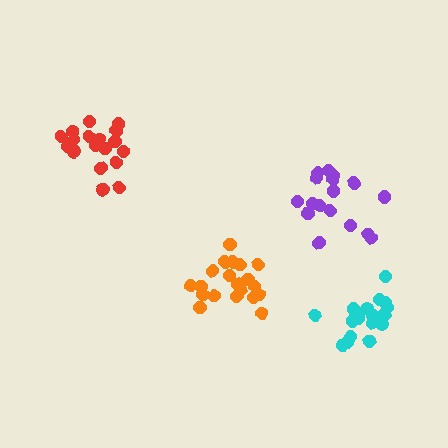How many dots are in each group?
Group 1: 20 dots, Group 2: 17 dots, Group 3: 18 dots, Group 4: 19 dots (74 total).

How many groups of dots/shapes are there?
There are 4 groups.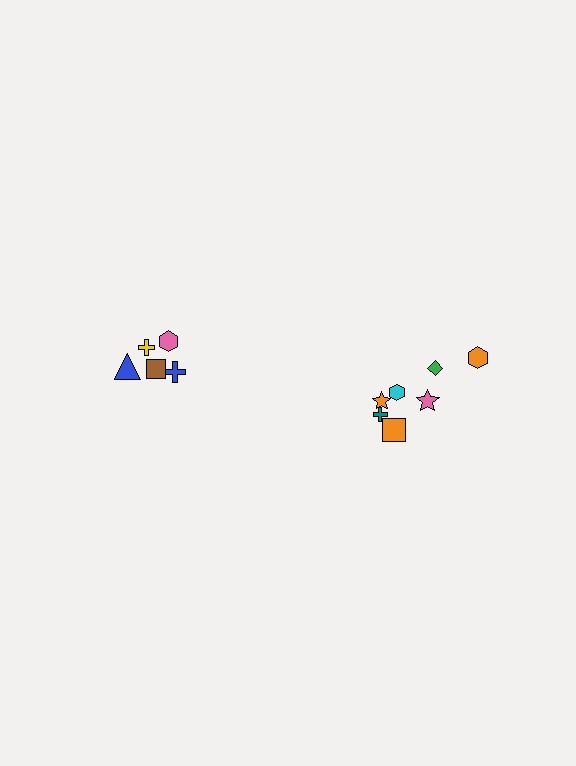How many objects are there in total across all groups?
There are 12 objects.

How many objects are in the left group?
There are 5 objects.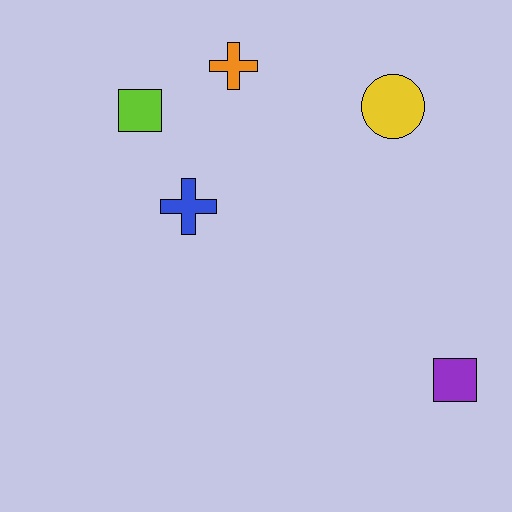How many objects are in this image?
There are 5 objects.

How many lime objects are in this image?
There is 1 lime object.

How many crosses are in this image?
There are 2 crosses.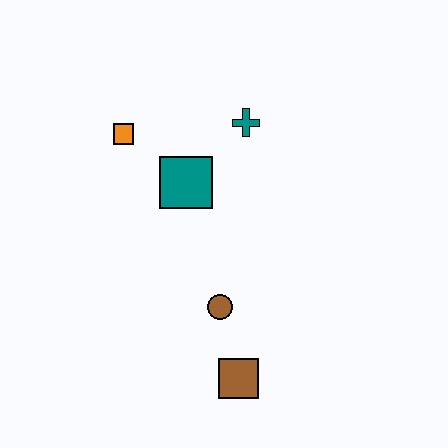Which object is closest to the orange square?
The teal square is closest to the orange square.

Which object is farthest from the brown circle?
The orange square is farthest from the brown circle.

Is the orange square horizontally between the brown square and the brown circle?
No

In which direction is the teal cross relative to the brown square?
The teal cross is above the brown square.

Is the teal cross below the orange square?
No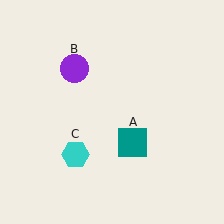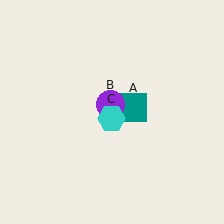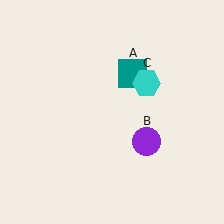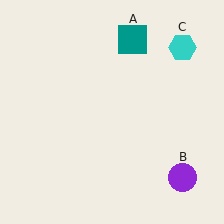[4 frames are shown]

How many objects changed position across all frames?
3 objects changed position: teal square (object A), purple circle (object B), cyan hexagon (object C).